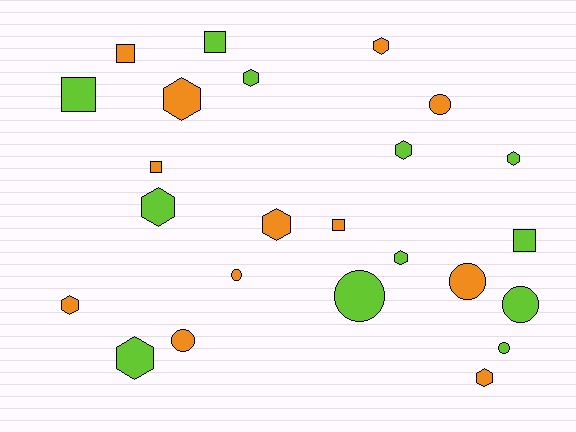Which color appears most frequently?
Orange, with 12 objects.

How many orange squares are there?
There are 3 orange squares.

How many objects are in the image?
There are 24 objects.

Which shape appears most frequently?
Hexagon, with 11 objects.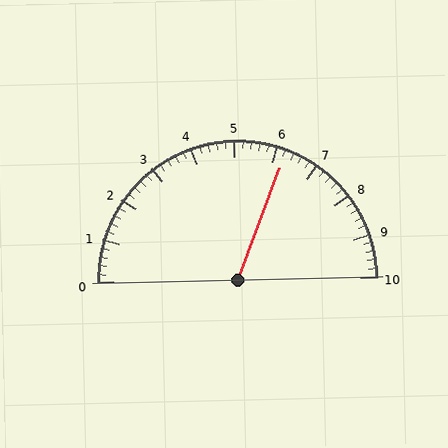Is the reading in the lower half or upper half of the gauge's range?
The reading is in the upper half of the range (0 to 10).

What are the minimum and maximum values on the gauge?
The gauge ranges from 0 to 10.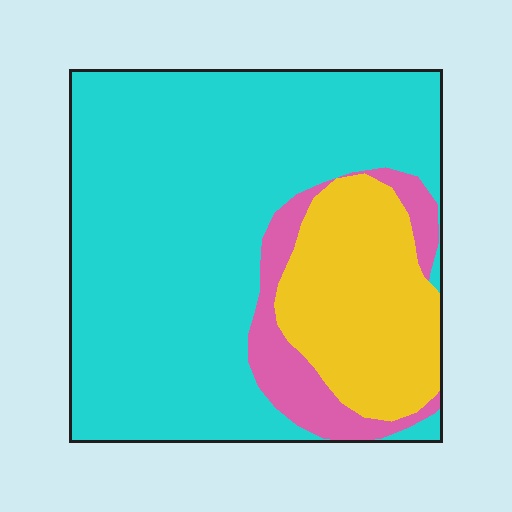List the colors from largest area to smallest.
From largest to smallest: cyan, yellow, pink.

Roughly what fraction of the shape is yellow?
Yellow takes up about one fifth (1/5) of the shape.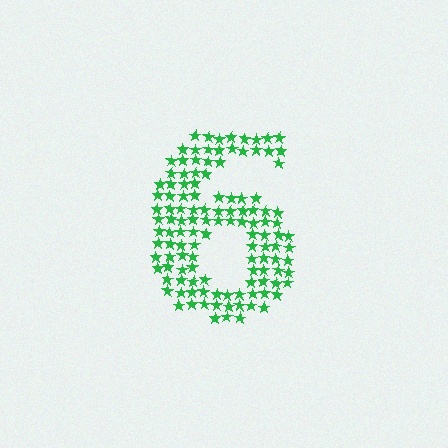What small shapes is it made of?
It is made of small stars.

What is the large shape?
The large shape is the digit 6.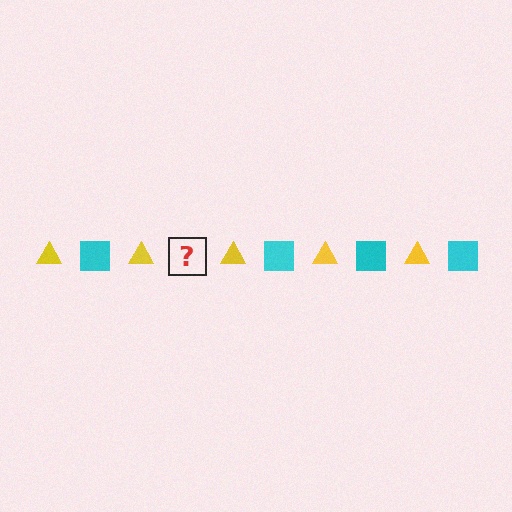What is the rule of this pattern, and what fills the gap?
The rule is that the pattern alternates between yellow triangle and cyan square. The gap should be filled with a cyan square.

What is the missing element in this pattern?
The missing element is a cyan square.